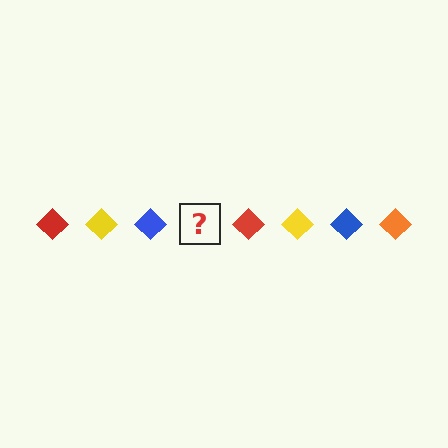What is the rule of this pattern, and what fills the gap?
The rule is that the pattern cycles through red, yellow, blue, orange diamonds. The gap should be filled with an orange diamond.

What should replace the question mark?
The question mark should be replaced with an orange diamond.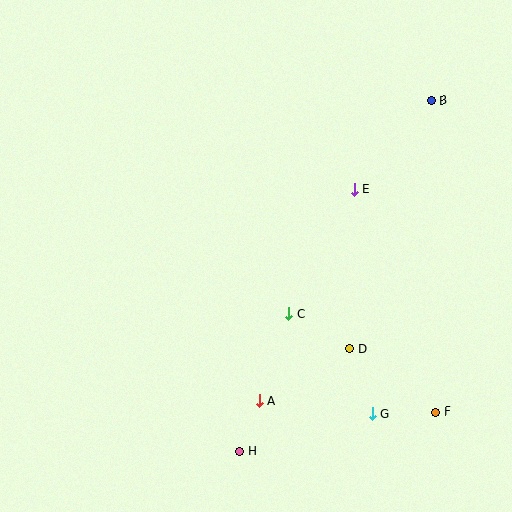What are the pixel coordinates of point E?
Point E is at (354, 189).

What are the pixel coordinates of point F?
Point F is at (436, 412).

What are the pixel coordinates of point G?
Point G is at (372, 414).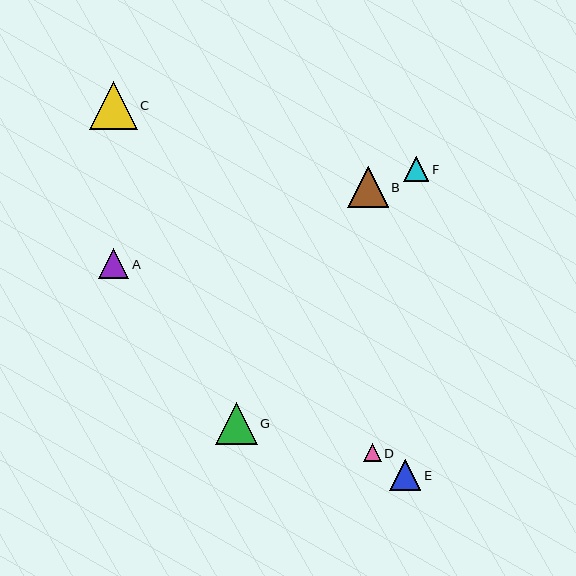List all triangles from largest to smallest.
From largest to smallest: C, G, B, E, A, F, D.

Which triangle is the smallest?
Triangle D is the smallest with a size of approximately 17 pixels.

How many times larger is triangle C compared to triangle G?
Triangle C is approximately 1.2 times the size of triangle G.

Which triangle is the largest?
Triangle C is the largest with a size of approximately 48 pixels.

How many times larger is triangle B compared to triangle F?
Triangle B is approximately 1.6 times the size of triangle F.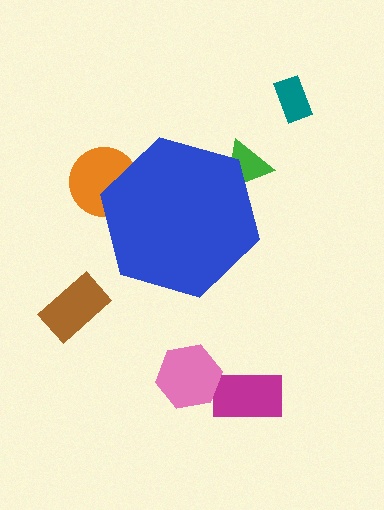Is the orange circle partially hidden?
Yes, the orange circle is partially hidden behind the blue hexagon.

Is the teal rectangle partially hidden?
No, the teal rectangle is fully visible.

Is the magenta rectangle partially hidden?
No, the magenta rectangle is fully visible.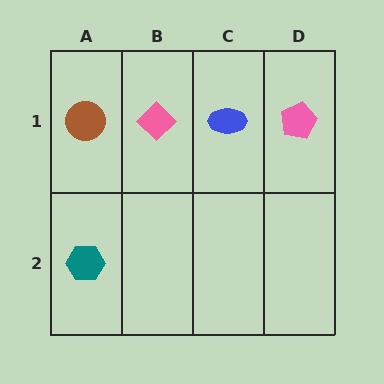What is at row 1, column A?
A brown circle.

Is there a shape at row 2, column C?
No, that cell is empty.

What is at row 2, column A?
A teal hexagon.